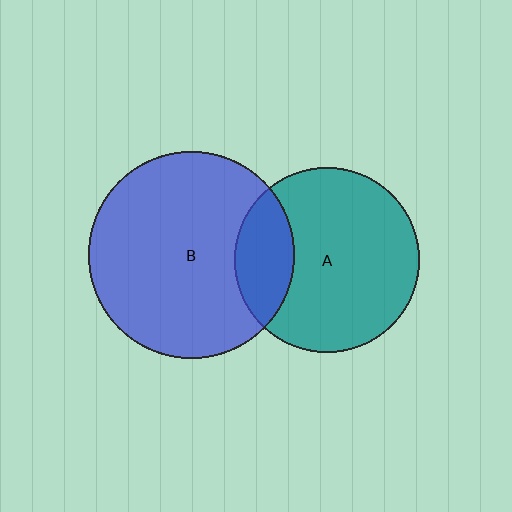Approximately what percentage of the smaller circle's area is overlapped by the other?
Approximately 20%.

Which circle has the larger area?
Circle B (blue).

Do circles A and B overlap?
Yes.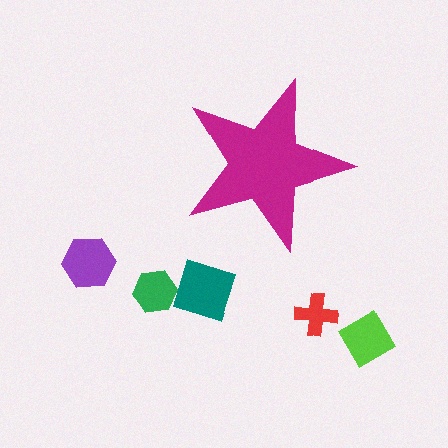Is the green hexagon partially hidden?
No, the green hexagon is fully visible.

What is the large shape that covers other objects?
A magenta star.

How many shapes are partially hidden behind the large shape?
0 shapes are partially hidden.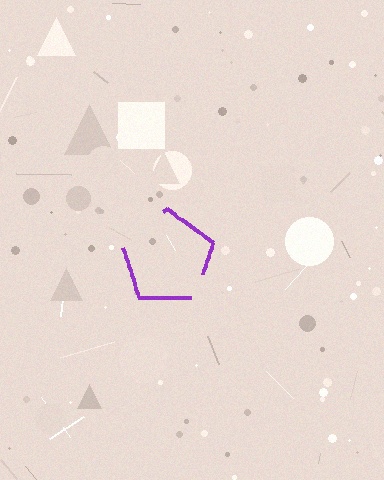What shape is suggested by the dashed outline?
The dashed outline suggests a pentagon.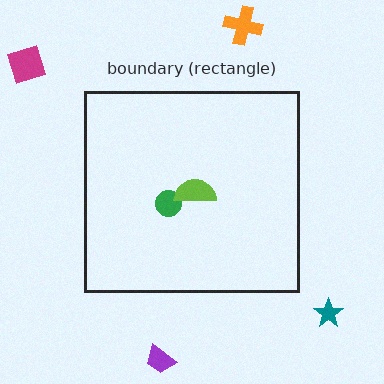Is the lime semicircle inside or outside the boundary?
Inside.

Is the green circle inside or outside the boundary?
Inside.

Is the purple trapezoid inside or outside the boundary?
Outside.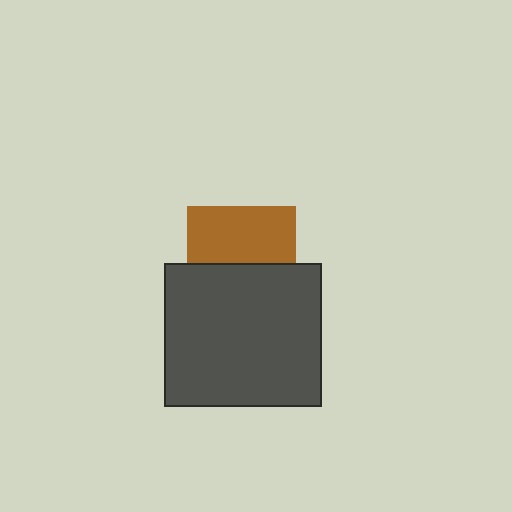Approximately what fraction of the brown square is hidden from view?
Roughly 47% of the brown square is hidden behind the dark gray rectangle.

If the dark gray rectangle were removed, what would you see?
You would see the complete brown square.